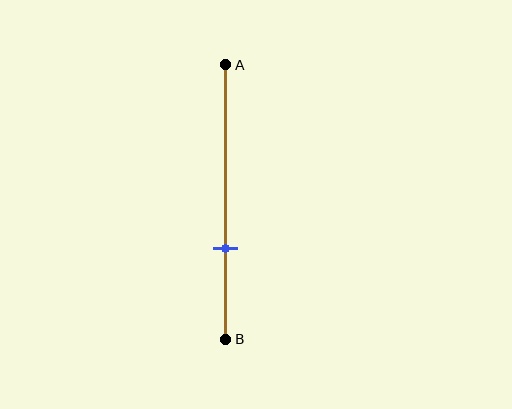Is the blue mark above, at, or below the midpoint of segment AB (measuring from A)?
The blue mark is below the midpoint of segment AB.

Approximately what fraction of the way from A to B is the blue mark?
The blue mark is approximately 65% of the way from A to B.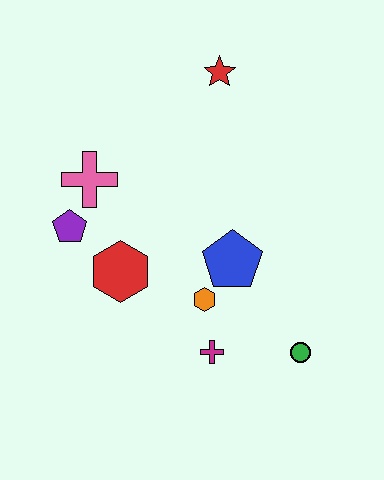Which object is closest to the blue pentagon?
The orange hexagon is closest to the blue pentagon.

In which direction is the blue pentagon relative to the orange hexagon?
The blue pentagon is above the orange hexagon.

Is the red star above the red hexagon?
Yes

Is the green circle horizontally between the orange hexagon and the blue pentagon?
No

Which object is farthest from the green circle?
The red star is farthest from the green circle.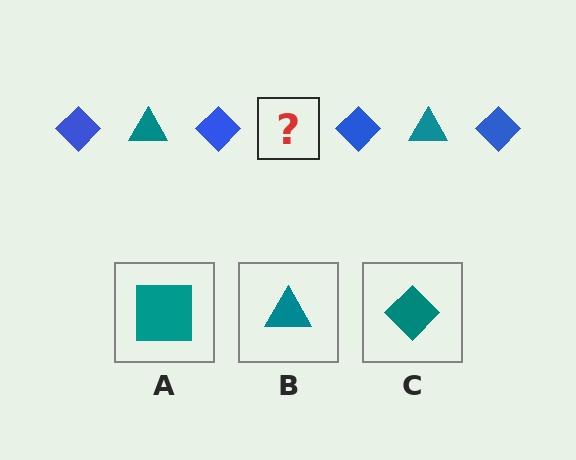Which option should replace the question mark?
Option B.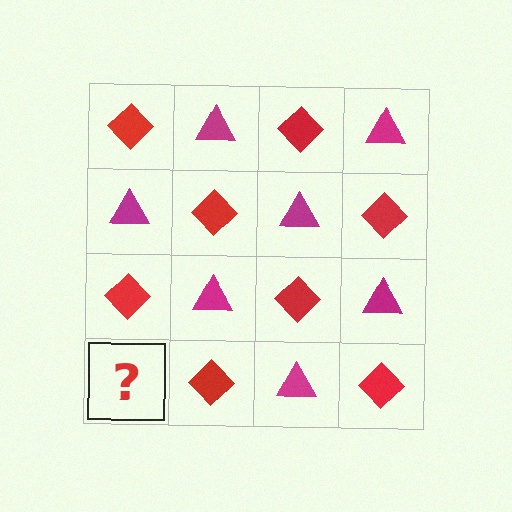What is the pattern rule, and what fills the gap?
The rule is that it alternates red diamond and magenta triangle in a checkerboard pattern. The gap should be filled with a magenta triangle.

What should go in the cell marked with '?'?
The missing cell should contain a magenta triangle.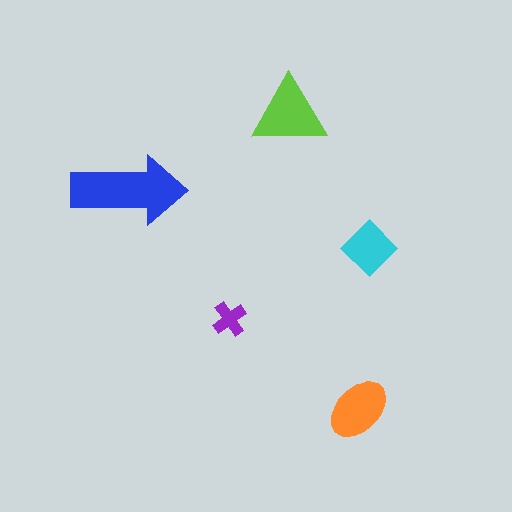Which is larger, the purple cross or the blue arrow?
The blue arrow.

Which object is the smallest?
The purple cross.